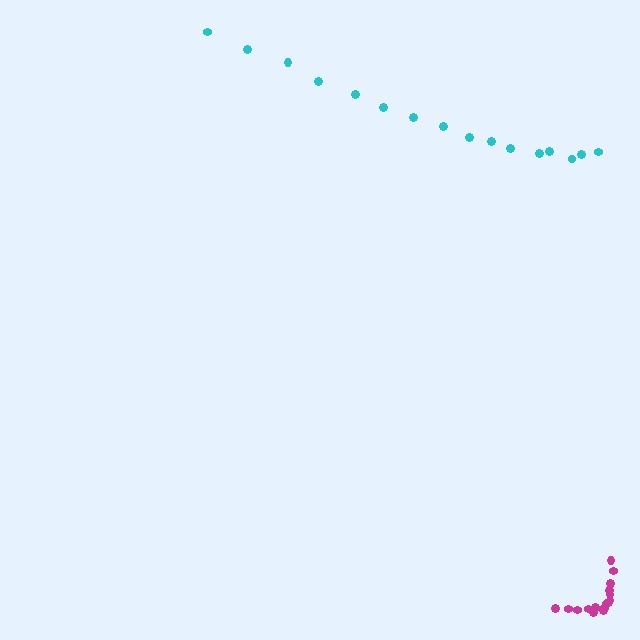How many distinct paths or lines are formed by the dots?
There are 2 distinct paths.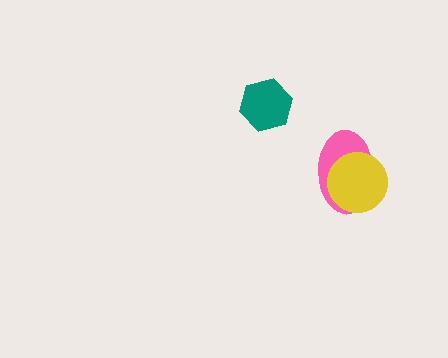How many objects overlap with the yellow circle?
1 object overlaps with the yellow circle.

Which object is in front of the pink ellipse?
The yellow circle is in front of the pink ellipse.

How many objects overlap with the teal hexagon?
0 objects overlap with the teal hexagon.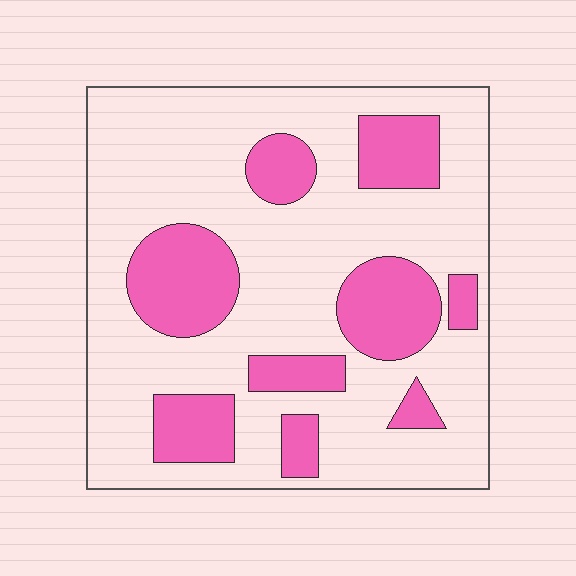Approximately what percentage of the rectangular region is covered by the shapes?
Approximately 25%.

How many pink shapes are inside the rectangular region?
9.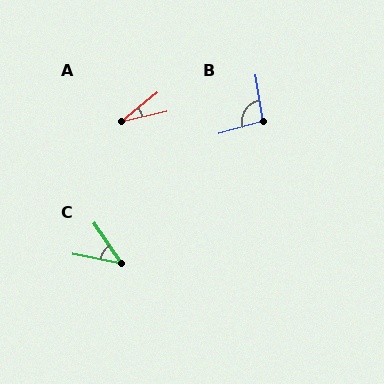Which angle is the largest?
B, at approximately 96 degrees.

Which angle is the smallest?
A, at approximately 26 degrees.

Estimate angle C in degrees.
Approximately 45 degrees.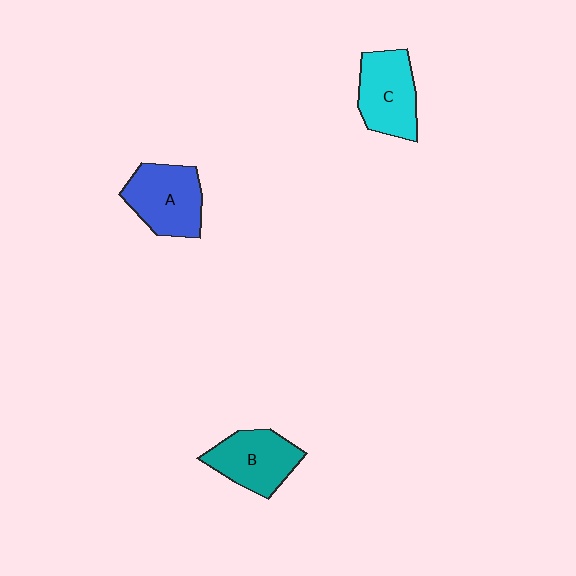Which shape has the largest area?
Shape A (blue).